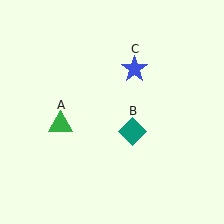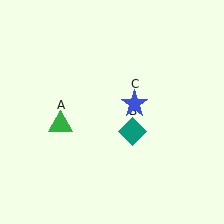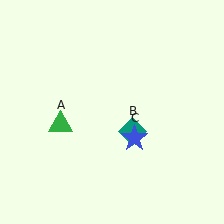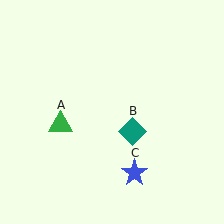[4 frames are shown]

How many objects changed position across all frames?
1 object changed position: blue star (object C).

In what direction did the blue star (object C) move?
The blue star (object C) moved down.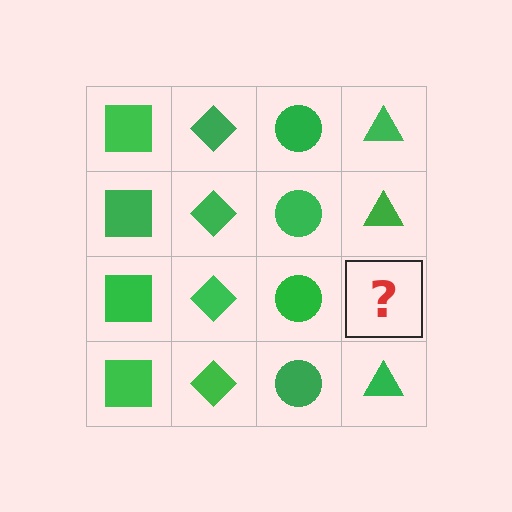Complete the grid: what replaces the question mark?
The question mark should be replaced with a green triangle.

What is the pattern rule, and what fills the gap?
The rule is that each column has a consistent shape. The gap should be filled with a green triangle.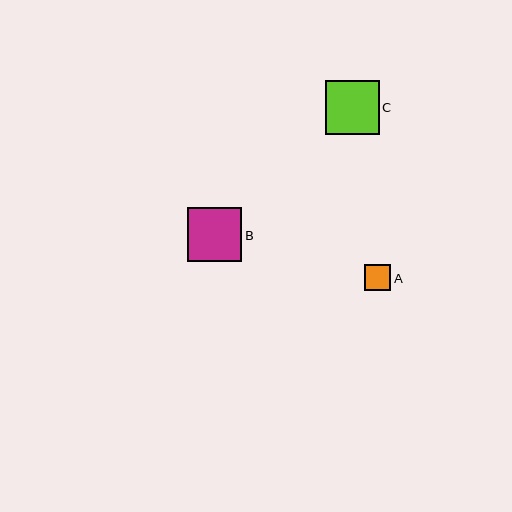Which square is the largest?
Square C is the largest with a size of approximately 54 pixels.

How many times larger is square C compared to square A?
Square C is approximately 2.0 times the size of square A.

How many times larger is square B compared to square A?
Square B is approximately 2.0 times the size of square A.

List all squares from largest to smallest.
From largest to smallest: C, B, A.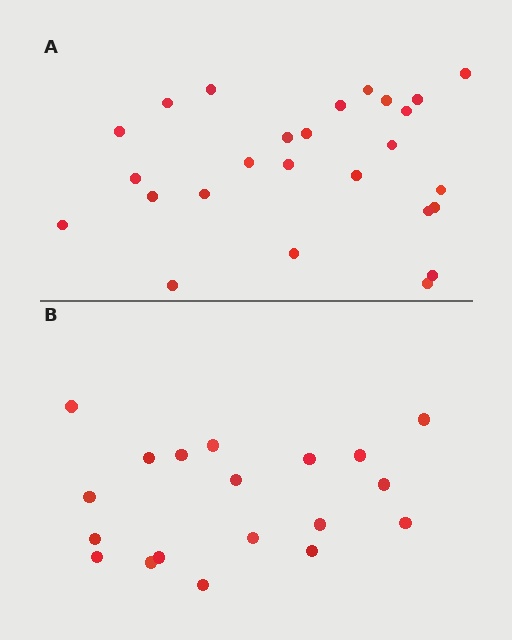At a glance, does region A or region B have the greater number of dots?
Region A (the top region) has more dots.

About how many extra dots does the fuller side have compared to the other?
Region A has roughly 8 or so more dots than region B.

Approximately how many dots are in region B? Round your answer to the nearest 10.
About 20 dots. (The exact count is 19, which rounds to 20.)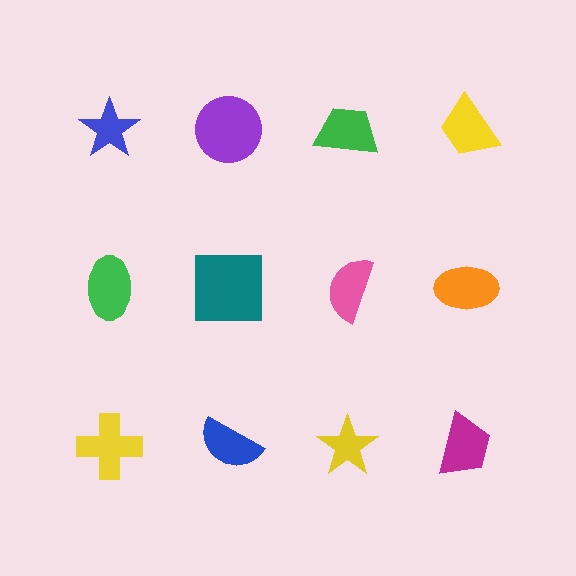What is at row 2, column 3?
A pink semicircle.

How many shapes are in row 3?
4 shapes.